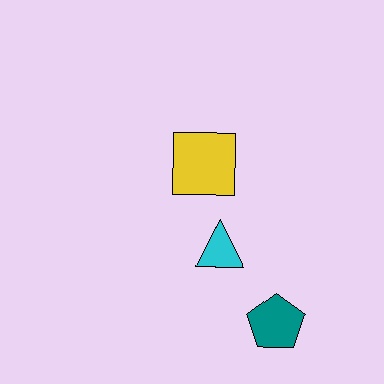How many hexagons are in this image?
There are no hexagons.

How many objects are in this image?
There are 3 objects.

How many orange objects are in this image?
There are no orange objects.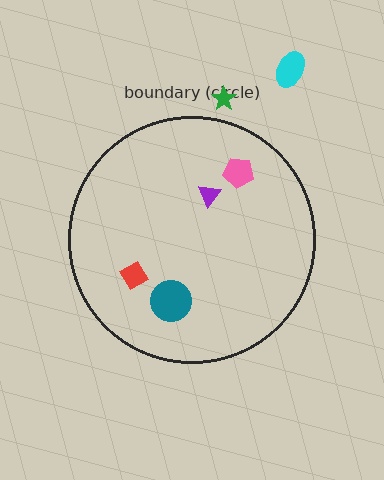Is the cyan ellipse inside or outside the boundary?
Outside.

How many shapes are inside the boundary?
4 inside, 2 outside.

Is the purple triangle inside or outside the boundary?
Inside.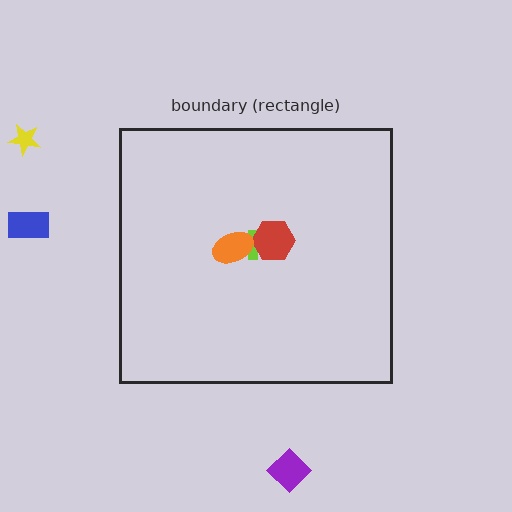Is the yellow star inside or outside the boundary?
Outside.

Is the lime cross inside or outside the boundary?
Inside.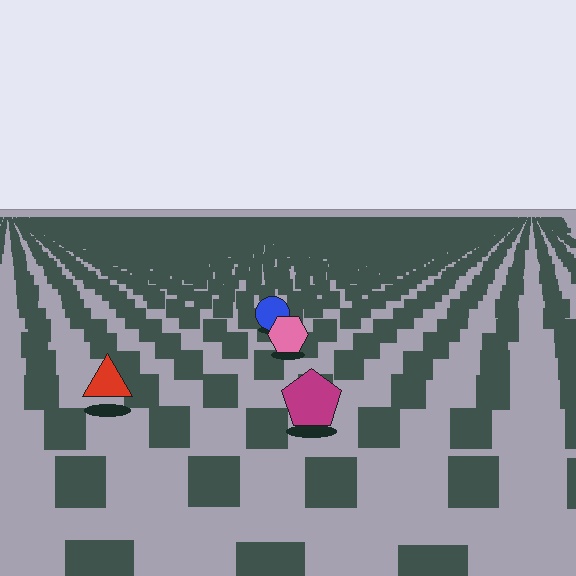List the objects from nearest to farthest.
From nearest to farthest: the magenta pentagon, the red triangle, the pink hexagon, the blue circle.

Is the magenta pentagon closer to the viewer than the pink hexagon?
Yes. The magenta pentagon is closer — you can tell from the texture gradient: the ground texture is coarser near it.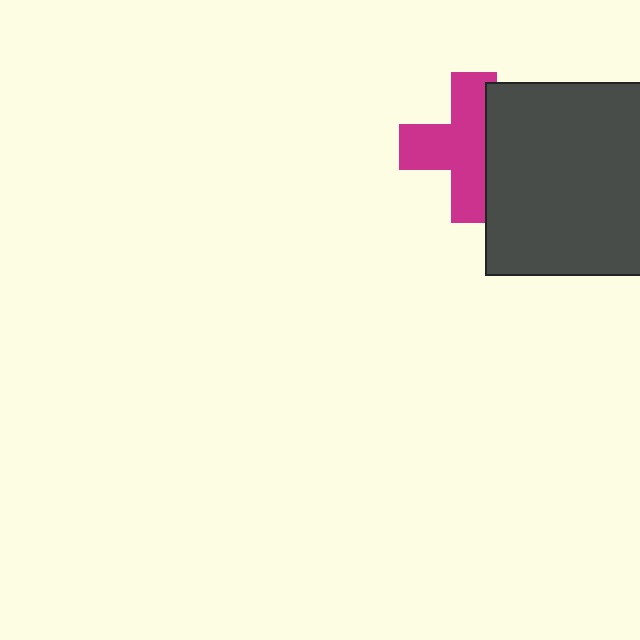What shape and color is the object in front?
The object in front is a dark gray square.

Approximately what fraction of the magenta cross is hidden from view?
Roughly 35% of the magenta cross is hidden behind the dark gray square.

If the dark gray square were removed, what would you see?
You would see the complete magenta cross.